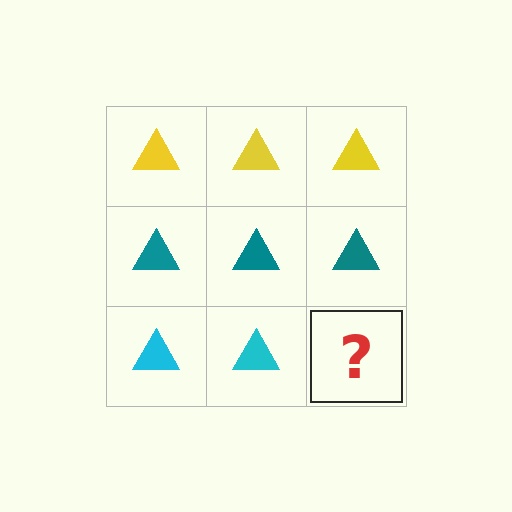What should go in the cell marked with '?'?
The missing cell should contain a cyan triangle.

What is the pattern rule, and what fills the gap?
The rule is that each row has a consistent color. The gap should be filled with a cyan triangle.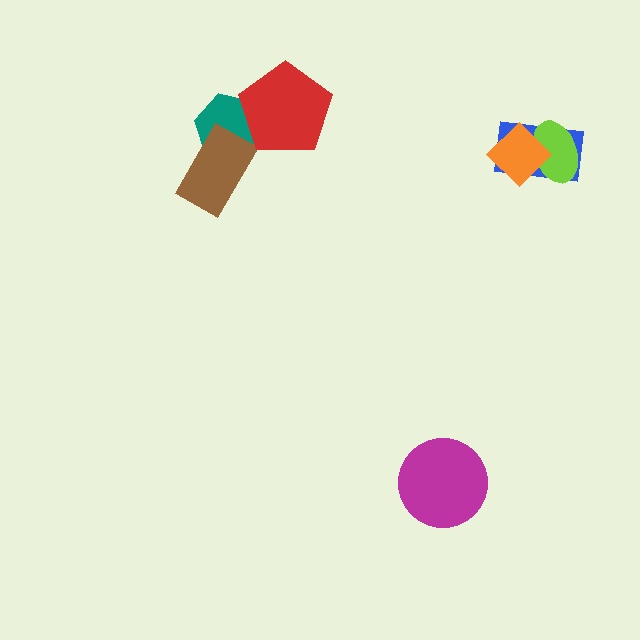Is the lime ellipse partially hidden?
Yes, it is partially covered by another shape.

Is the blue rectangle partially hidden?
Yes, it is partially covered by another shape.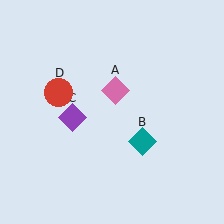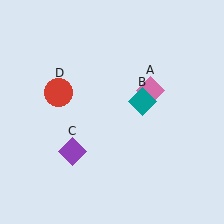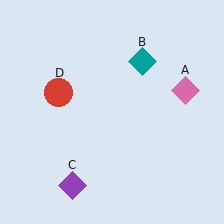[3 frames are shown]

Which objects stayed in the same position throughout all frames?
Red circle (object D) remained stationary.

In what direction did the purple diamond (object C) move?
The purple diamond (object C) moved down.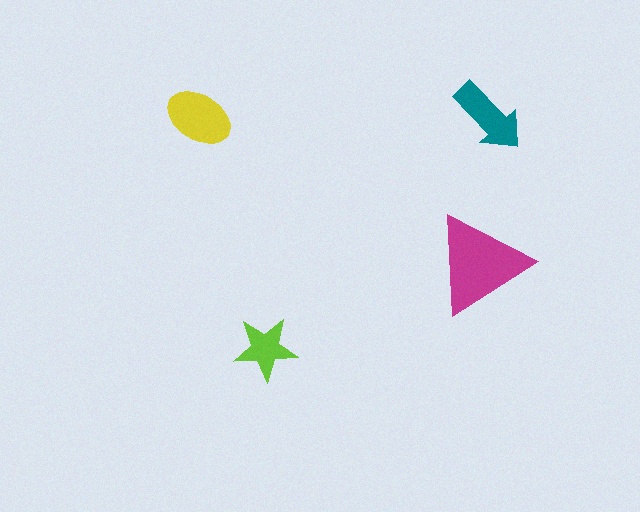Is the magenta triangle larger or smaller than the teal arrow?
Larger.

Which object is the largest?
The magenta triangle.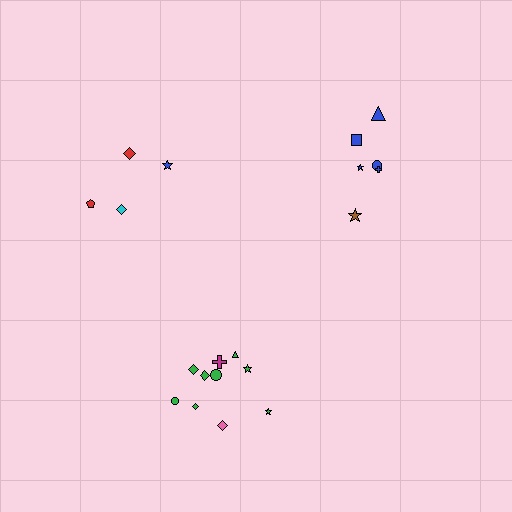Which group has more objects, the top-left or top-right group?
The top-right group.